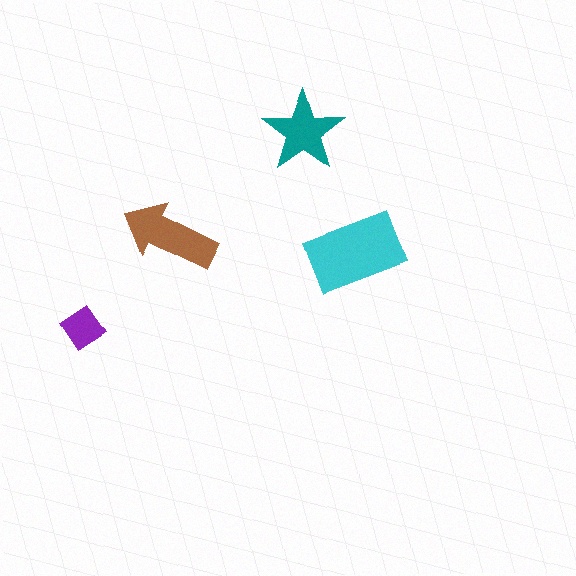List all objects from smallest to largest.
The purple diamond, the teal star, the brown arrow, the cyan rectangle.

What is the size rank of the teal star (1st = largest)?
3rd.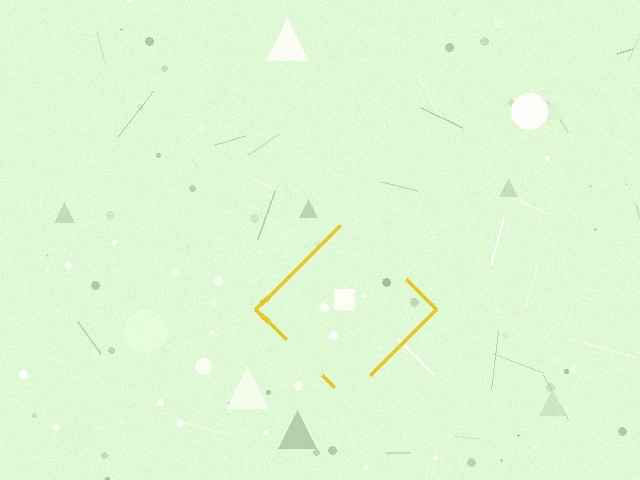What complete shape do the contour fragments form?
The contour fragments form a diamond.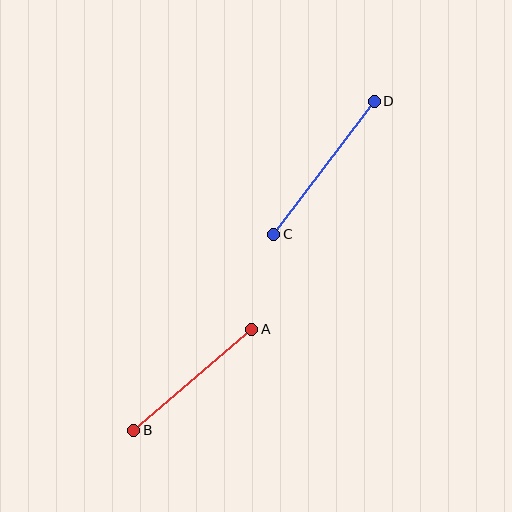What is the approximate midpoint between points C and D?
The midpoint is at approximately (324, 168) pixels.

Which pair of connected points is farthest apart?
Points C and D are farthest apart.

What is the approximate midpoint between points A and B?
The midpoint is at approximately (193, 380) pixels.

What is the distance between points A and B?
The distance is approximately 156 pixels.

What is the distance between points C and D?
The distance is approximately 167 pixels.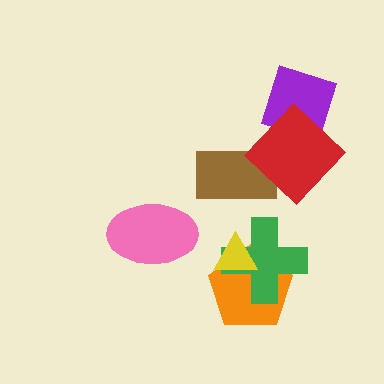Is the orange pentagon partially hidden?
Yes, it is partially covered by another shape.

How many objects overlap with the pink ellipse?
0 objects overlap with the pink ellipse.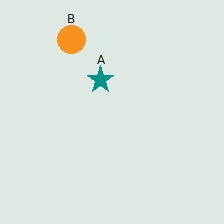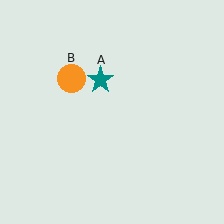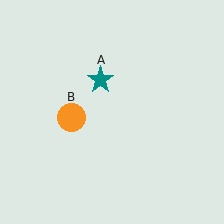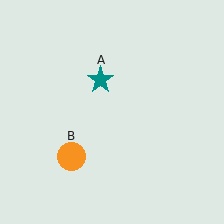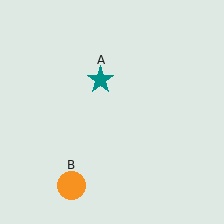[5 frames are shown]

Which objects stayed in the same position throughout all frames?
Teal star (object A) remained stationary.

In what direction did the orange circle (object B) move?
The orange circle (object B) moved down.